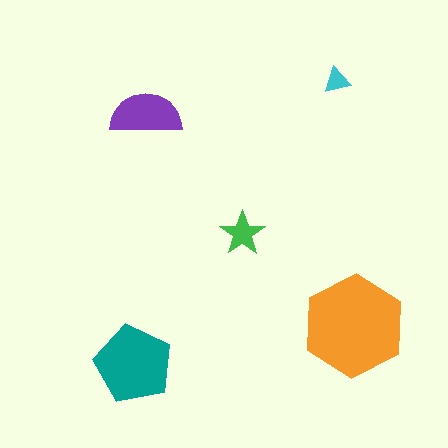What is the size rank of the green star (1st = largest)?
4th.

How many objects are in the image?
There are 5 objects in the image.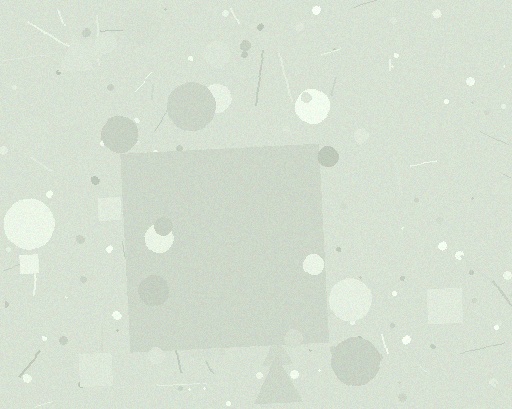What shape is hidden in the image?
A square is hidden in the image.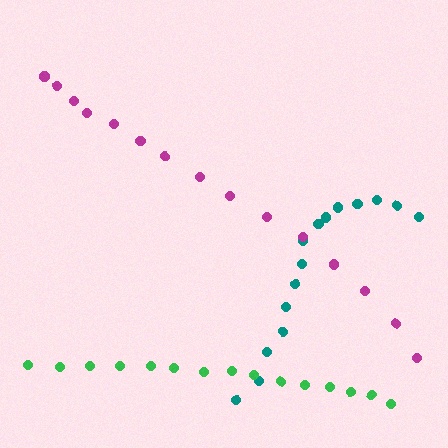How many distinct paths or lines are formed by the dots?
There are 3 distinct paths.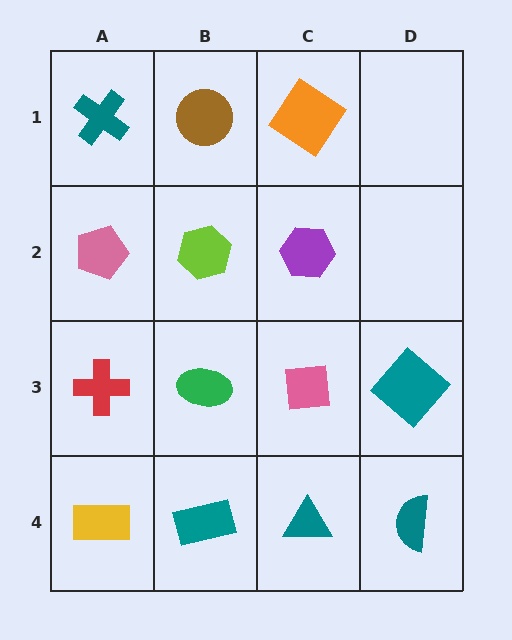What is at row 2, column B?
A lime hexagon.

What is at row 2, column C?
A purple hexagon.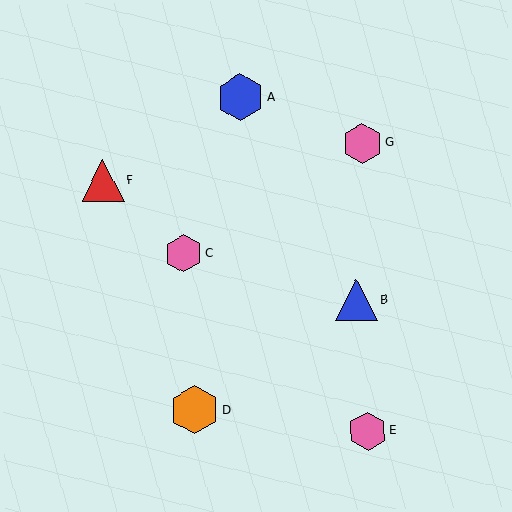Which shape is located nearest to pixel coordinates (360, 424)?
The pink hexagon (labeled E) at (368, 431) is nearest to that location.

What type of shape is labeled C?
Shape C is a pink hexagon.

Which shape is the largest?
The orange hexagon (labeled D) is the largest.